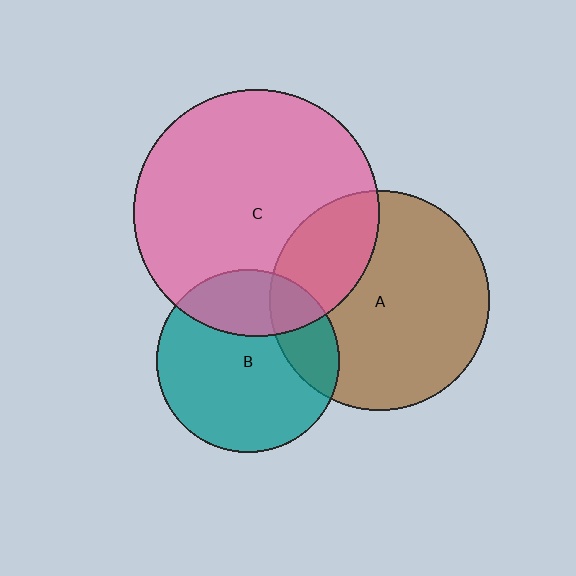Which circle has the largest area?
Circle C (pink).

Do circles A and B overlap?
Yes.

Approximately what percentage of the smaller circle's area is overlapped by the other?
Approximately 20%.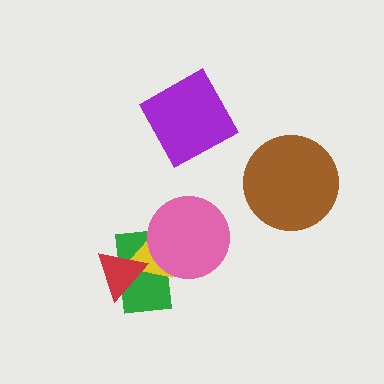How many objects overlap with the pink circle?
2 objects overlap with the pink circle.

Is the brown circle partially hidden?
No, no other shape covers it.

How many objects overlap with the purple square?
0 objects overlap with the purple square.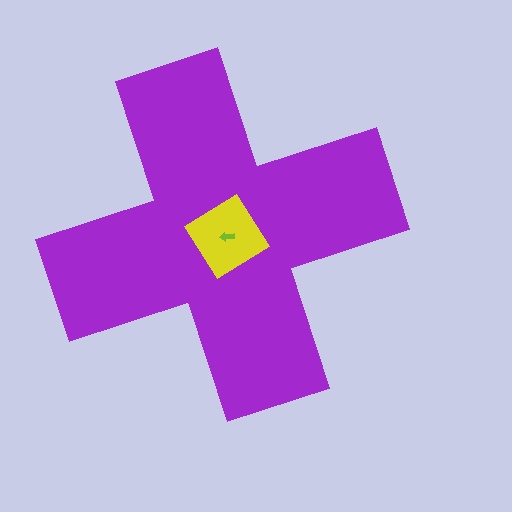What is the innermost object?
The lime arrow.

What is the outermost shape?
The purple cross.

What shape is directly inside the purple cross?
The yellow diamond.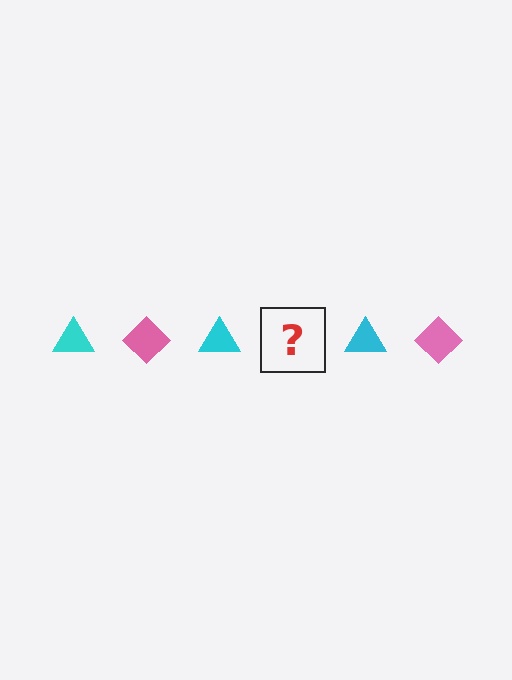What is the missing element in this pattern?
The missing element is a pink diamond.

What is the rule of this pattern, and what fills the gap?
The rule is that the pattern alternates between cyan triangle and pink diamond. The gap should be filled with a pink diamond.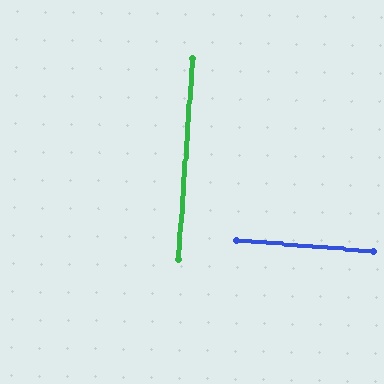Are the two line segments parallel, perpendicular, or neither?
Perpendicular — they meet at approximately 89°.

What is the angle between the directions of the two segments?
Approximately 89 degrees.